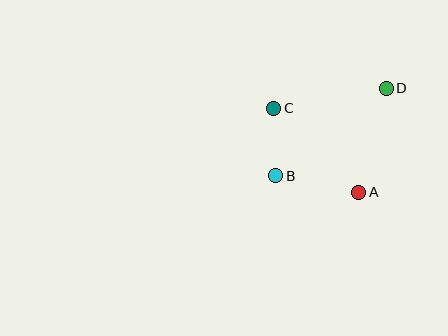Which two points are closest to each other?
Points B and C are closest to each other.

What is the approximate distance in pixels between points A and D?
The distance between A and D is approximately 108 pixels.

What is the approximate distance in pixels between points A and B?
The distance between A and B is approximately 85 pixels.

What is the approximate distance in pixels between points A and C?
The distance between A and C is approximately 120 pixels.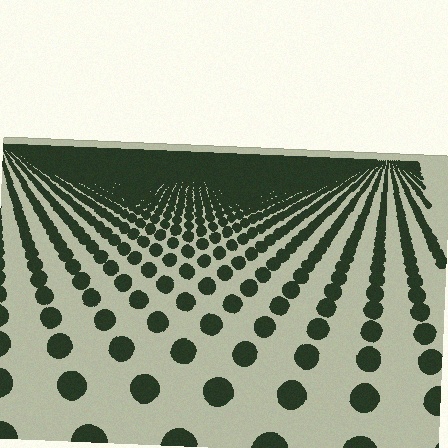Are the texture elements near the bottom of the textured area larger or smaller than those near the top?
Larger. Near the bottom, elements are closer to the viewer and appear at a bigger on-screen size.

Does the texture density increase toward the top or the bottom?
Density increases toward the top.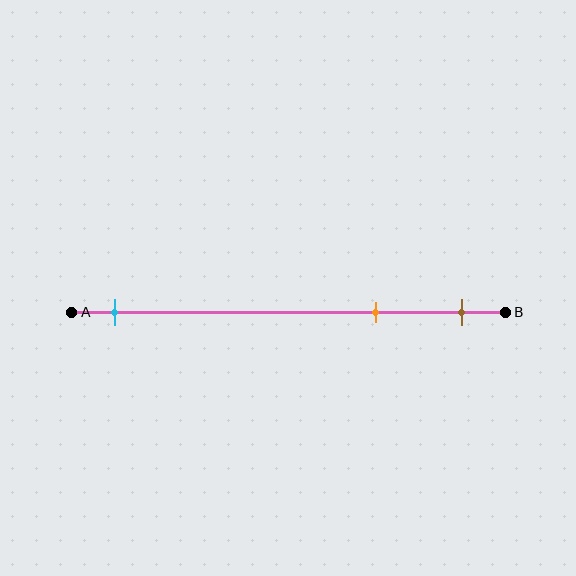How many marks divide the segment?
There are 3 marks dividing the segment.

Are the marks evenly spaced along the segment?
No, the marks are not evenly spaced.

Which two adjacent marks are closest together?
The orange and brown marks are the closest adjacent pair.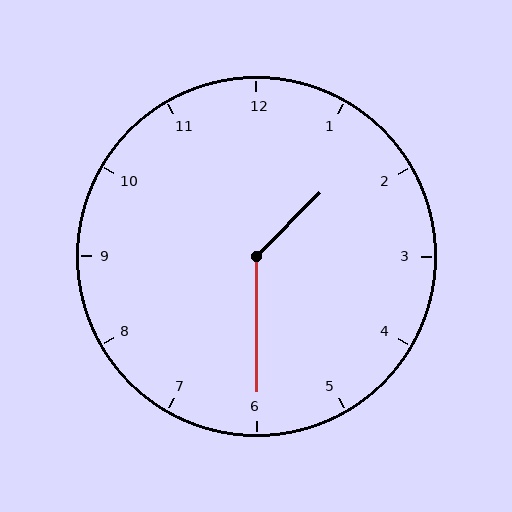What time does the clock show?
1:30.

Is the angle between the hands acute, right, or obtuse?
It is obtuse.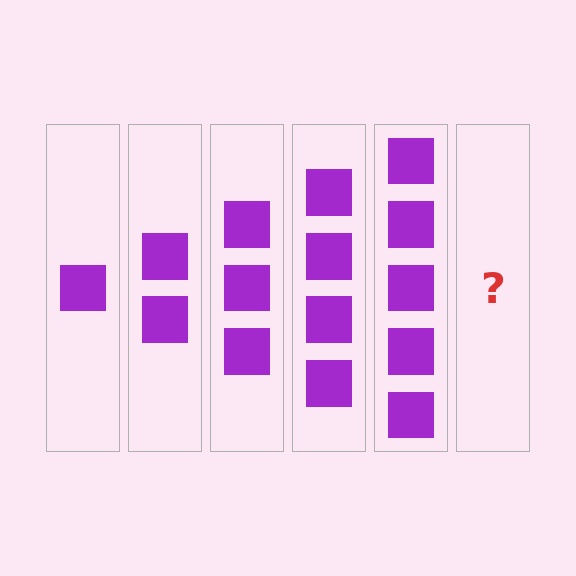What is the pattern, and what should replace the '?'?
The pattern is that each step adds one more square. The '?' should be 6 squares.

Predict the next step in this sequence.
The next step is 6 squares.